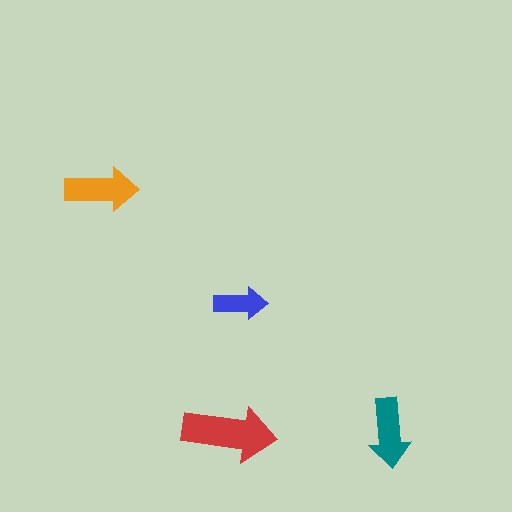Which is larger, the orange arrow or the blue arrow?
The orange one.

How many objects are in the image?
There are 4 objects in the image.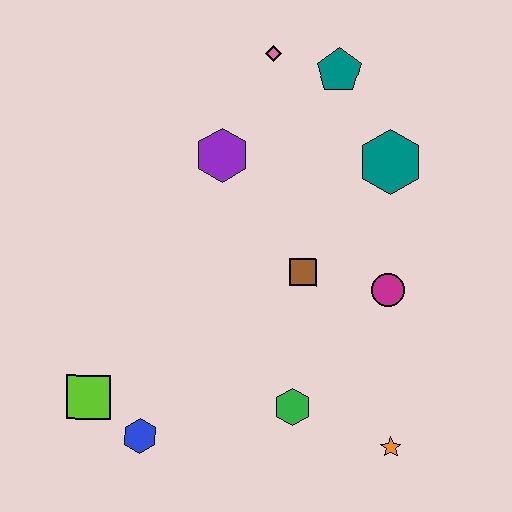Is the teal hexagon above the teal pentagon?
No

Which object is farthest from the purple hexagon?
The orange star is farthest from the purple hexagon.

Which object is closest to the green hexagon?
The orange star is closest to the green hexagon.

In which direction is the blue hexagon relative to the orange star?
The blue hexagon is to the left of the orange star.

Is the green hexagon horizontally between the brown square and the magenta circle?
No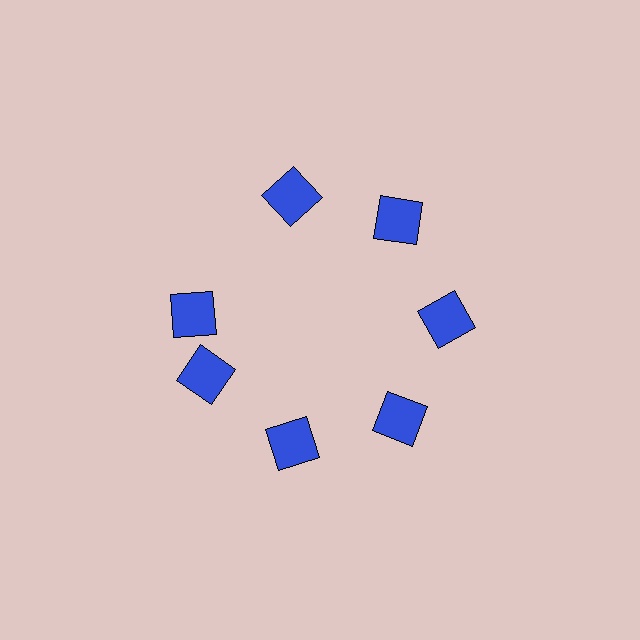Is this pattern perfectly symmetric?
No. The 7 blue squares are arranged in a ring, but one element near the 10 o'clock position is rotated out of alignment along the ring, breaking the 7-fold rotational symmetry.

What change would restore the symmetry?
The symmetry would be restored by rotating it back into even spacing with its neighbors so that all 7 squares sit at equal angles and equal distance from the center.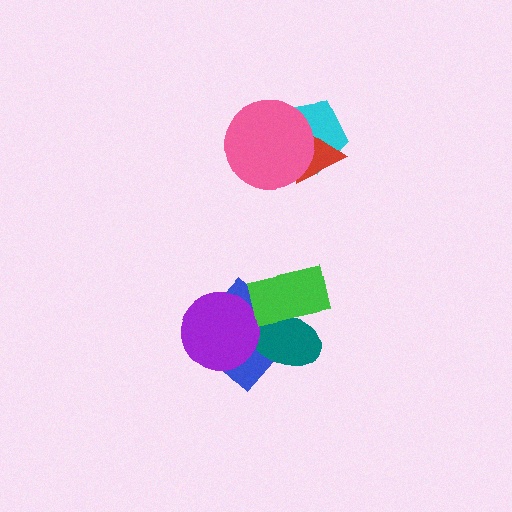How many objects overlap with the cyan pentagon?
2 objects overlap with the cyan pentagon.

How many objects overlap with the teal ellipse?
3 objects overlap with the teal ellipse.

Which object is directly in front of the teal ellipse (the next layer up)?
The purple circle is directly in front of the teal ellipse.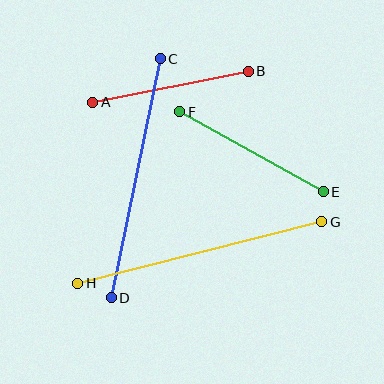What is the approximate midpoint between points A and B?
The midpoint is at approximately (171, 87) pixels.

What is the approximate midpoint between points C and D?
The midpoint is at approximately (136, 178) pixels.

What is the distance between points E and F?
The distance is approximately 164 pixels.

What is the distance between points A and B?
The distance is approximately 159 pixels.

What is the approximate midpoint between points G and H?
The midpoint is at approximately (200, 252) pixels.